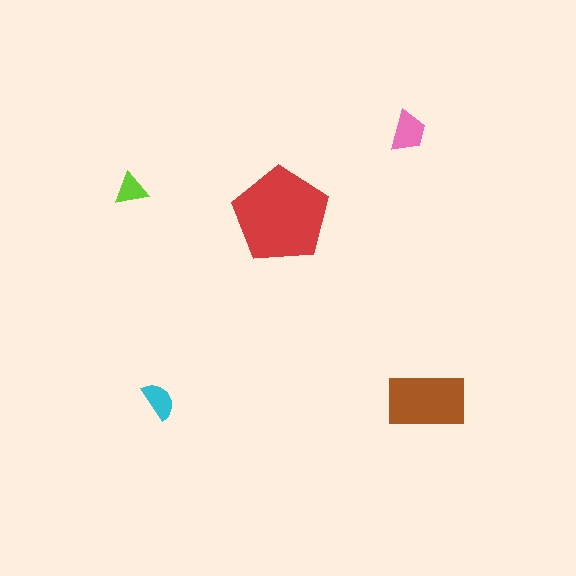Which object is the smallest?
The lime triangle.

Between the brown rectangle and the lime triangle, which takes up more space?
The brown rectangle.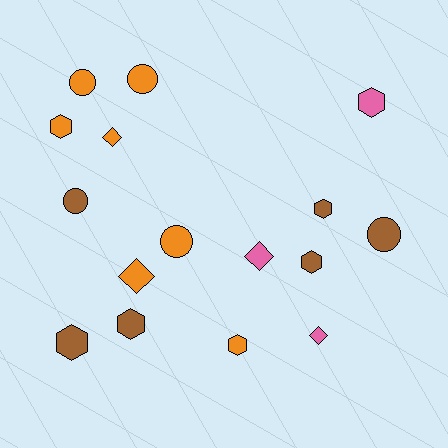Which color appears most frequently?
Orange, with 7 objects.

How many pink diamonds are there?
There are 2 pink diamonds.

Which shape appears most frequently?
Hexagon, with 7 objects.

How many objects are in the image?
There are 16 objects.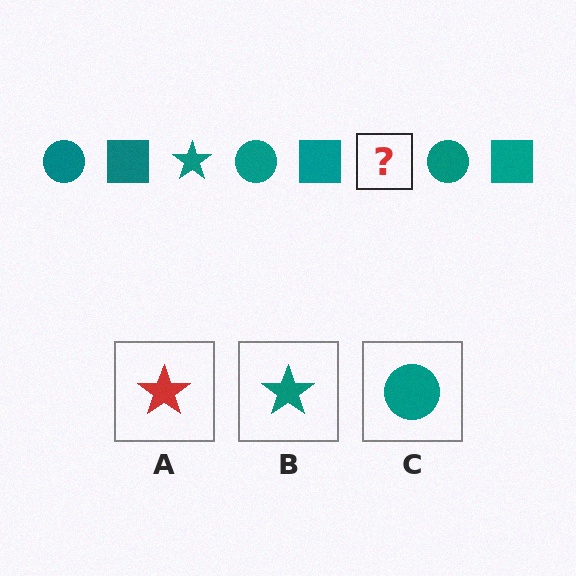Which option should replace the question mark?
Option B.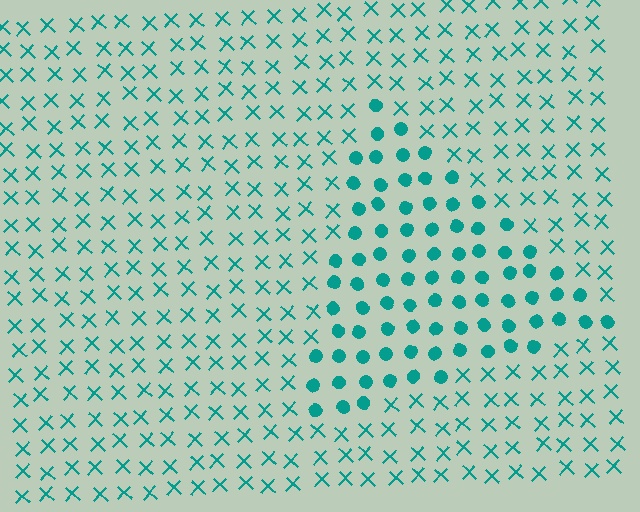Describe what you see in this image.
The image is filled with small teal elements arranged in a uniform grid. A triangle-shaped region contains circles, while the surrounding area contains X marks. The boundary is defined purely by the change in element shape.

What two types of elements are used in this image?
The image uses circles inside the triangle region and X marks outside it.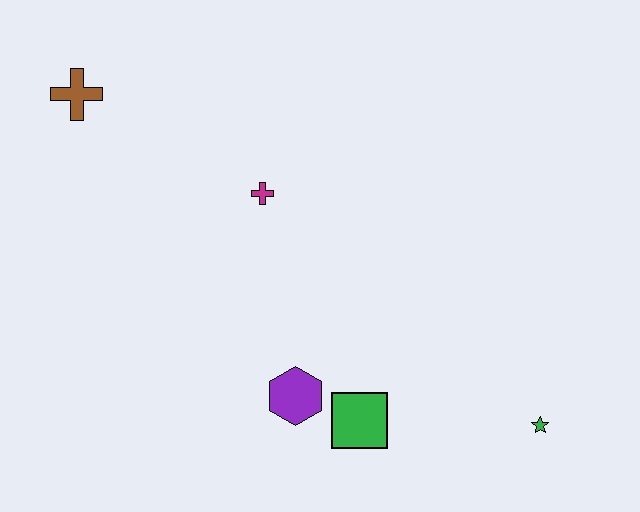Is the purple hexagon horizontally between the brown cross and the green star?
Yes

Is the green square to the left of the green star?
Yes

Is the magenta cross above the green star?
Yes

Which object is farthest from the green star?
The brown cross is farthest from the green star.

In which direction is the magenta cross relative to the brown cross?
The magenta cross is to the right of the brown cross.